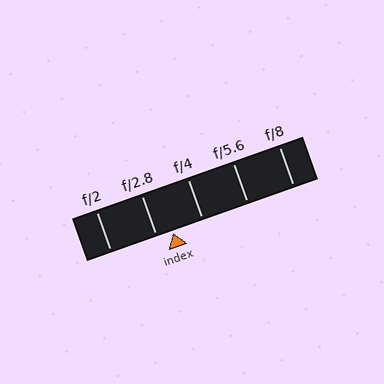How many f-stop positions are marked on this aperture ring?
There are 5 f-stop positions marked.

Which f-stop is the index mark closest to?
The index mark is closest to f/2.8.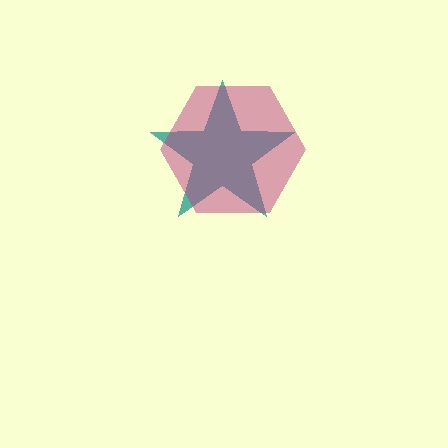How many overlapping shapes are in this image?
There are 2 overlapping shapes in the image.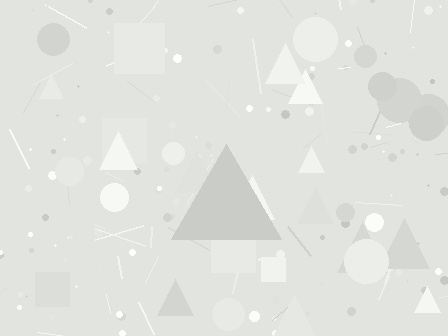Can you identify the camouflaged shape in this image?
The camouflaged shape is a triangle.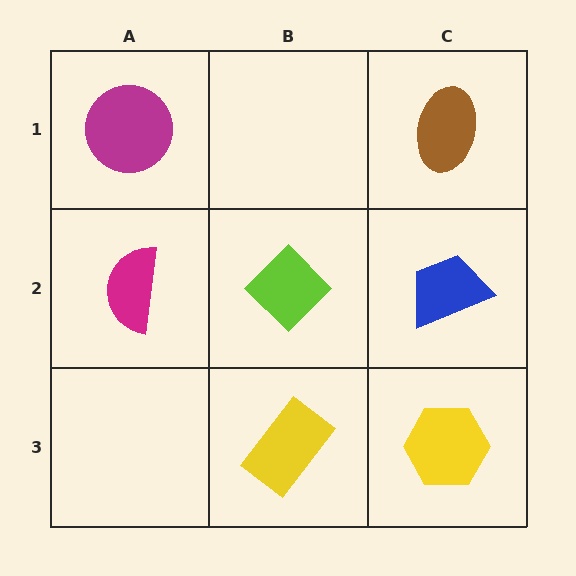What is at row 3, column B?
A yellow rectangle.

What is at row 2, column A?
A magenta semicircle.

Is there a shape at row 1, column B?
No, that cell is empty.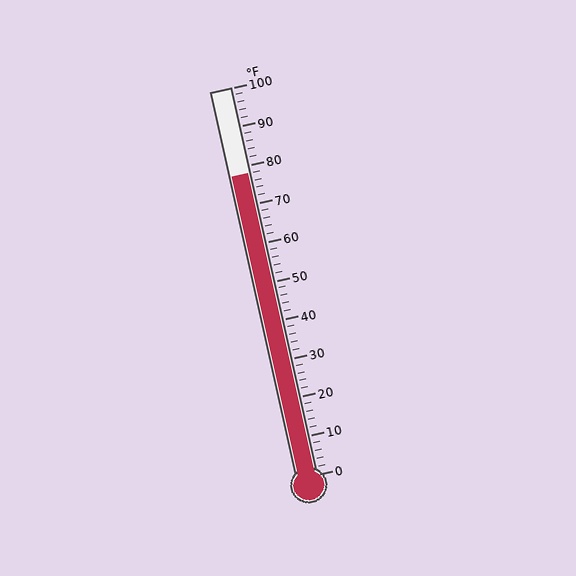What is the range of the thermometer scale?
The thermometer scale ranges from 0°F to 100°F.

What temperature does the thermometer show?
The thermometer shows approximately 78°F.